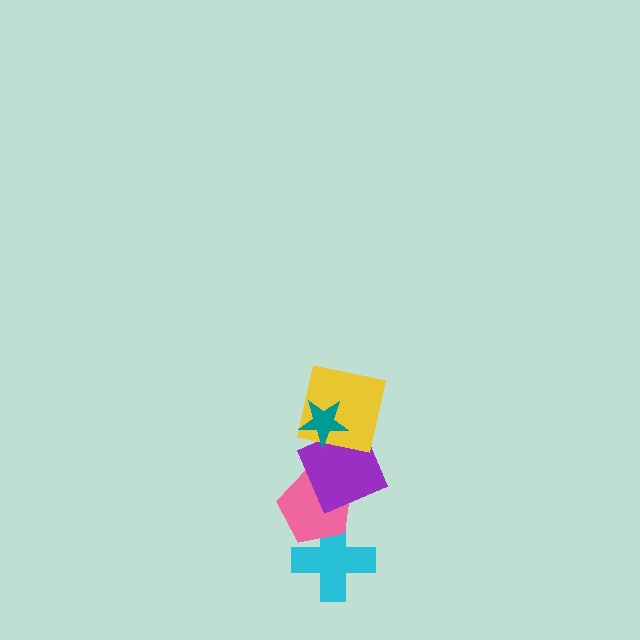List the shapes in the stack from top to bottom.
From top to bottom: the teal star, the yellow square, the purple square, the pink pentagon, the cyan cross.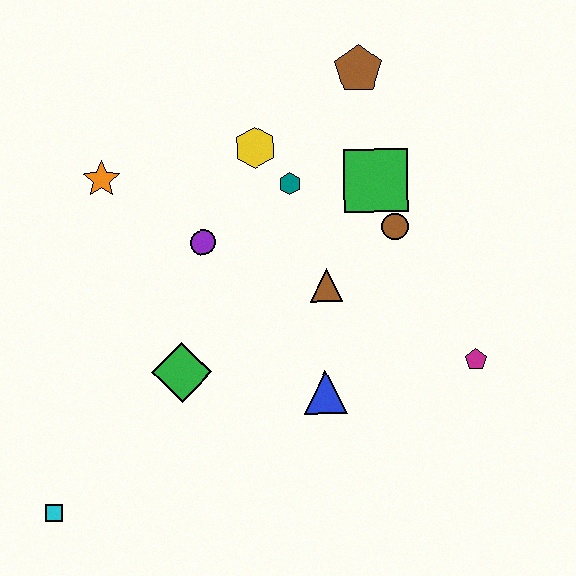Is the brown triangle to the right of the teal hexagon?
Yes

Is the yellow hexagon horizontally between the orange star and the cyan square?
No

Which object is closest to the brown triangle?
The brown circle is closest to the brown triangle.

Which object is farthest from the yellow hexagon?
The cyan square is farthest from the yellow hexagon.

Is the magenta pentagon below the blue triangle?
No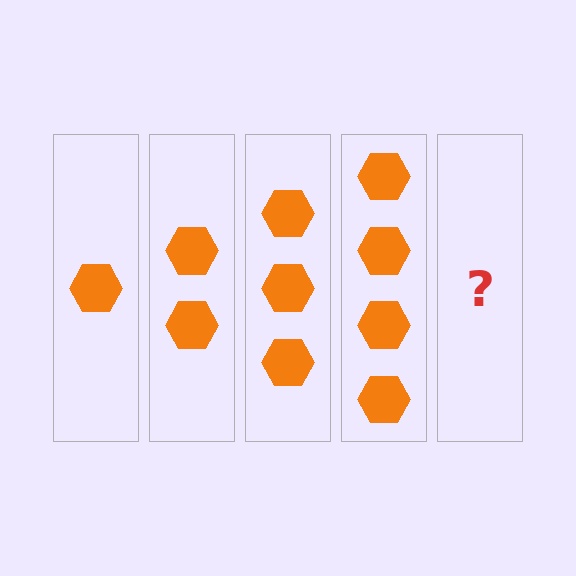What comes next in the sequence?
The next element should be 5 hexagons.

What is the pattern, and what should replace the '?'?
The pattern is that each step adds one more hexagon. The '?' should be 5 hexagons.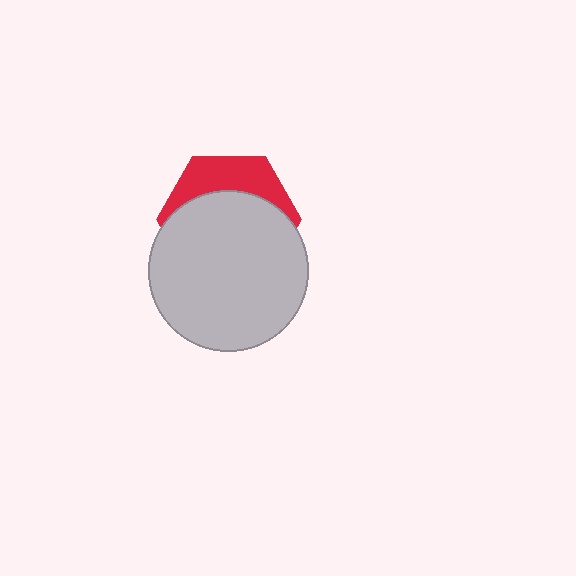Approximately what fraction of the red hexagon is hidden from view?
Roughly 67% of the red hexagon is hidden behind the light gray circle.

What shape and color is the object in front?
The object in front is a light gray circle.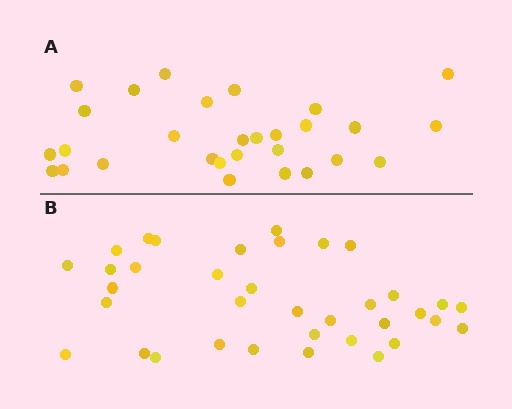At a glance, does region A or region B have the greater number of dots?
Region B (the bottom region) has more dots.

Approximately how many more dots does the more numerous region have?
Region B has roughly 8 or so more dots than region A.